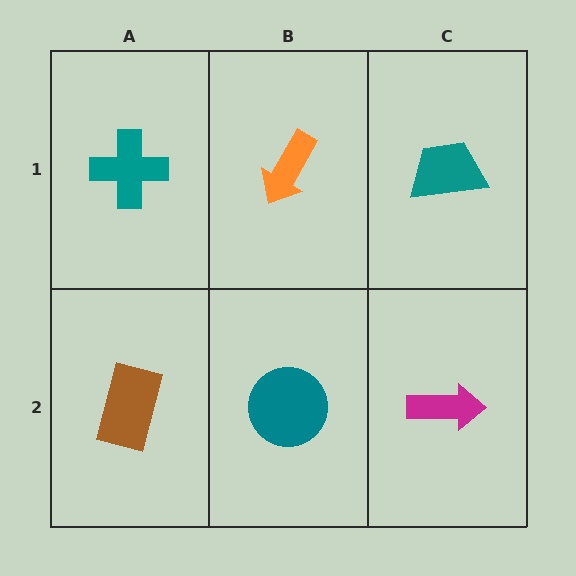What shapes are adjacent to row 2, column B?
An orange arrow (row 1, column B), a brown rectangle (row 2, column A), a magenta arrow (row 2, column C).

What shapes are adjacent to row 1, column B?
A teal circle (row 2, column B), a teal cross (row 1, column A), a teal trapezoid (row 1, column C).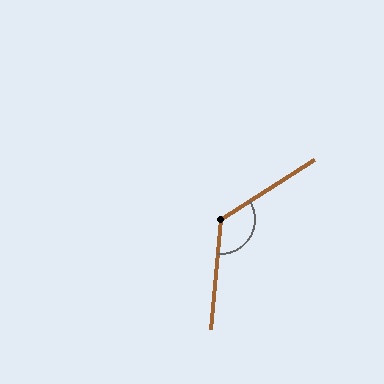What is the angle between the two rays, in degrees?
Approximately 127 degrees.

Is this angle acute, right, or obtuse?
It is obtuse.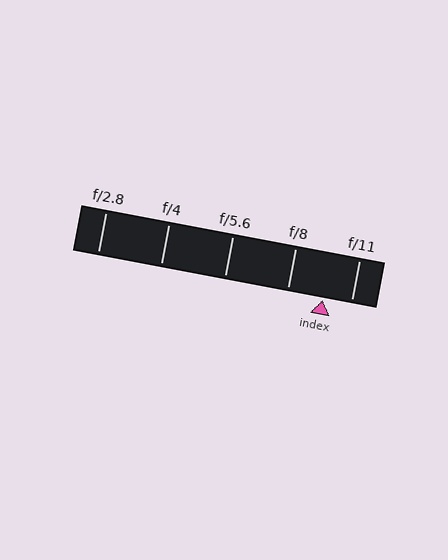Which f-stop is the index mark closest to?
The index mark is closest to f/11.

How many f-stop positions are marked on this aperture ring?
There are 5 f-stop positions marked.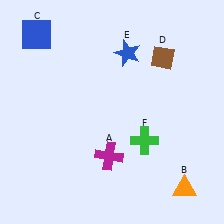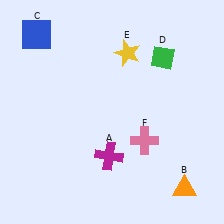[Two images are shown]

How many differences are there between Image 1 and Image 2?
There are 3 differences between the two images.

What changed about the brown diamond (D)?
In Image 1, D is brown. In Image 2, it changed to green.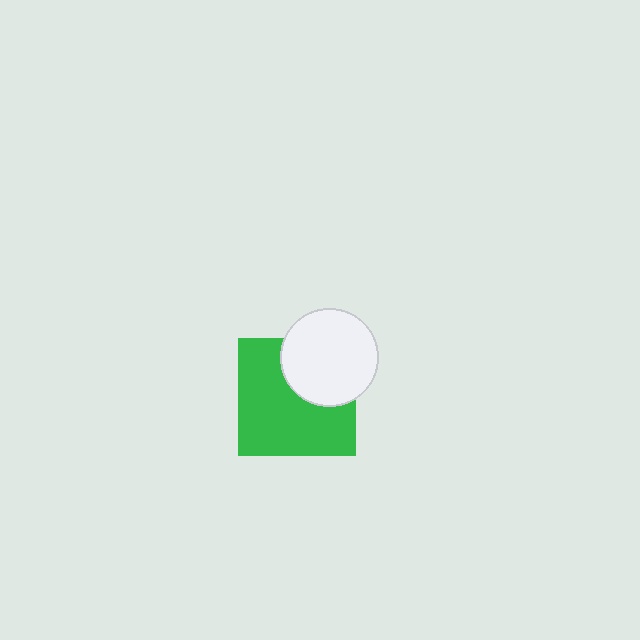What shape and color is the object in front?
The object in front is a white circle.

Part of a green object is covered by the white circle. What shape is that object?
It is a square.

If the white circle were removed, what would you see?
You would see the complete green square.